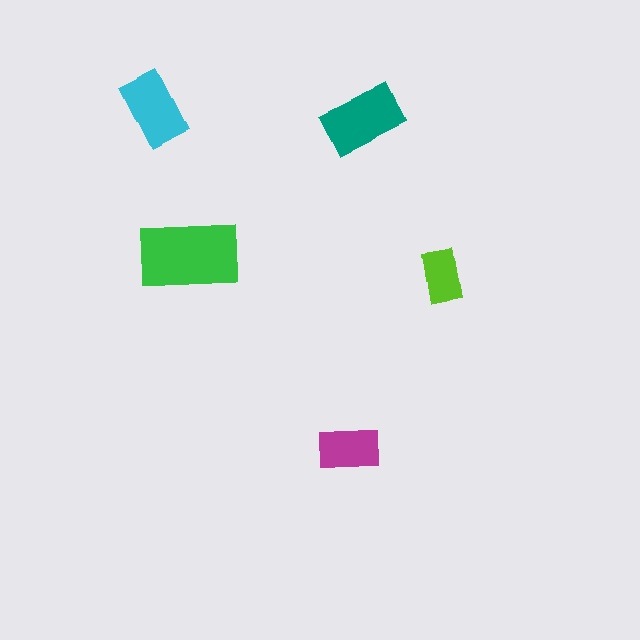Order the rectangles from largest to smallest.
the green one, the teal one, the cyan one, the magenta one, the lime one.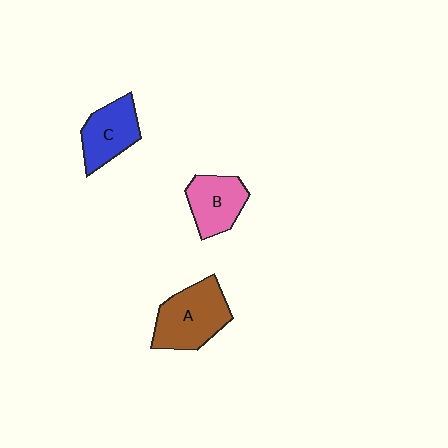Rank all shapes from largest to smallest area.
From largest to smallest: A (brown), C (blue), B (pink).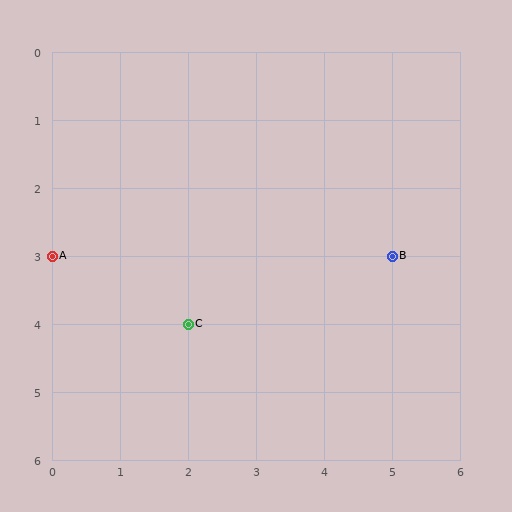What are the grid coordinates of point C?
Point C is at grid coordinates (2, 4).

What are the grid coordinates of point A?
Point A is at grid coordinates (0, 3).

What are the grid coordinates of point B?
Point B is at grid coordinates (5, 3).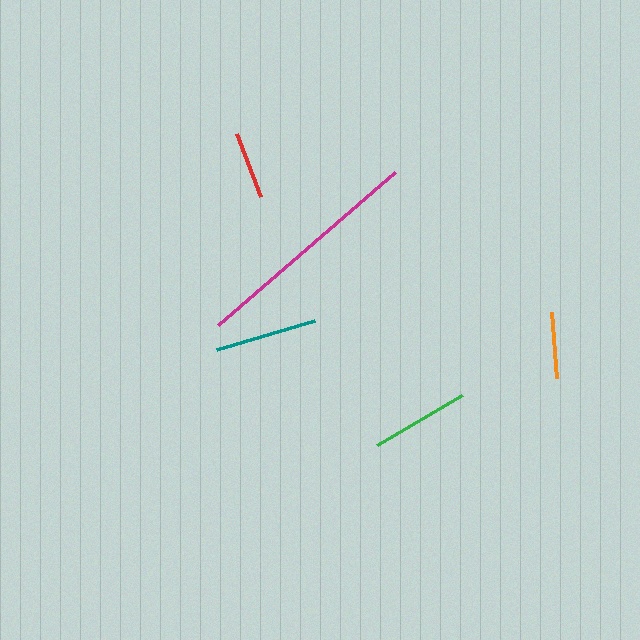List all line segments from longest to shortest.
From longest to shortest: magenta, teal, green, red, orange.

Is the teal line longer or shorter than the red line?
The teal line is longer than the red line.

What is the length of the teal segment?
The teal segment is approximately 102 pixels long.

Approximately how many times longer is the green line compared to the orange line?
The green line is approximately 1.5 times the length of the orange line.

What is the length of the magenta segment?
The magenta segment is approximately 234 pixels long.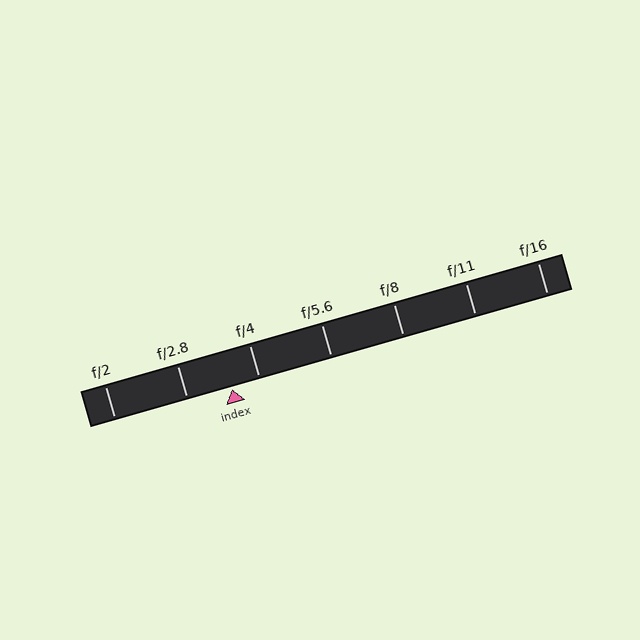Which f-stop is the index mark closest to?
The index mark is closest to f/4.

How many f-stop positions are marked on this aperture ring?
There are 7 f-stop positions marked.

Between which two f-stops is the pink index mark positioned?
The index mark is between f/2.8 and f/4.